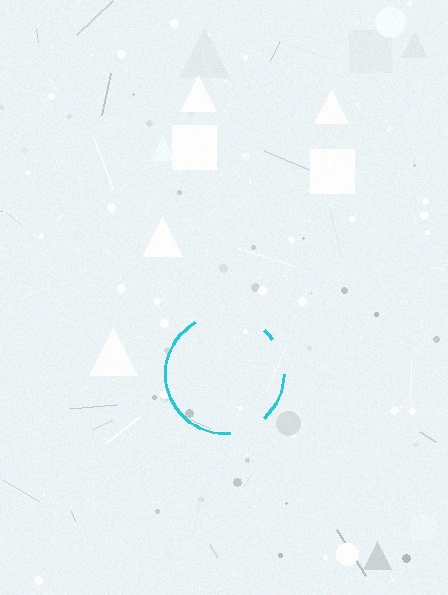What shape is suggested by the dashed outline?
The dashed outline suggests a circle.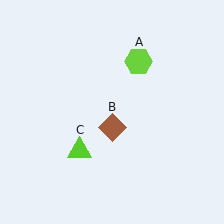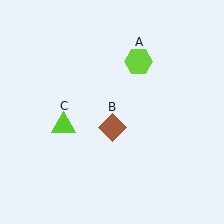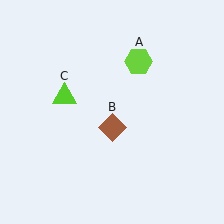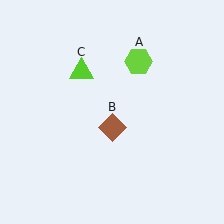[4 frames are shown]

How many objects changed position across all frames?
1 object changed position: lime triangle (object C).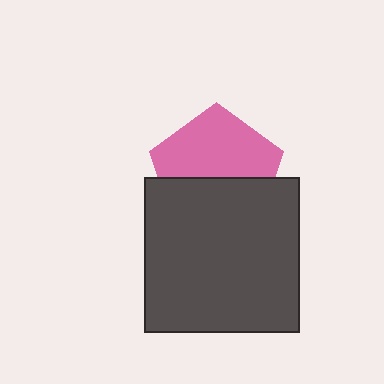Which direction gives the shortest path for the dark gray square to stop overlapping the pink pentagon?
Moving down gives the shortest separation.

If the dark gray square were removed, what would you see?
You would see the complete pink pentagon.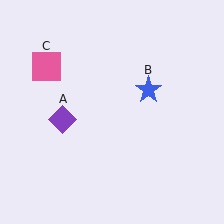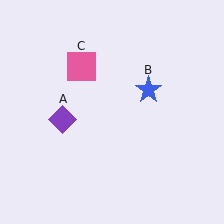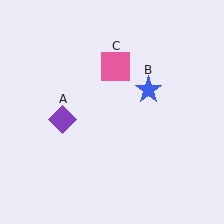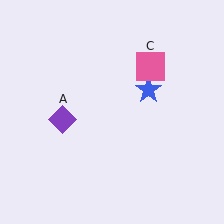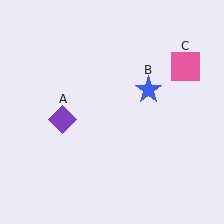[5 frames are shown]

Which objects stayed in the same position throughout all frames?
Purple diamond (object A) and blue star (object B) remained stationary.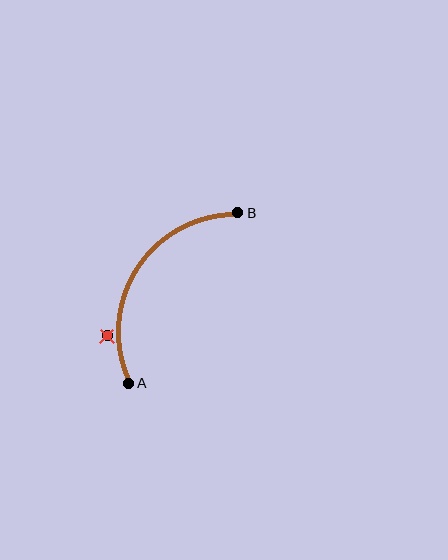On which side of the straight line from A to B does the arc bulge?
The arc bulges to the left of the straight line connecting A and B.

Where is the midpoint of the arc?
The arc midpoint is the point on the curve farthest from the straight line joining A and B. It sits to the left of that line.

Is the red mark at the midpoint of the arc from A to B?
No — the red mark does not lie on the arc at all. It sits slightly outside the curve.